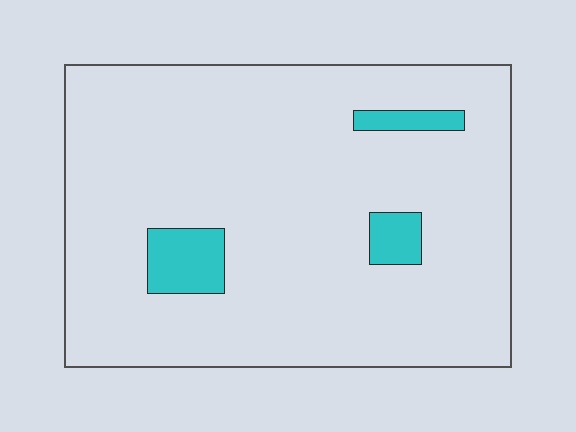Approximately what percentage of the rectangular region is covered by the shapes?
Approximately 10%.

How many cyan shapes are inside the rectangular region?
3.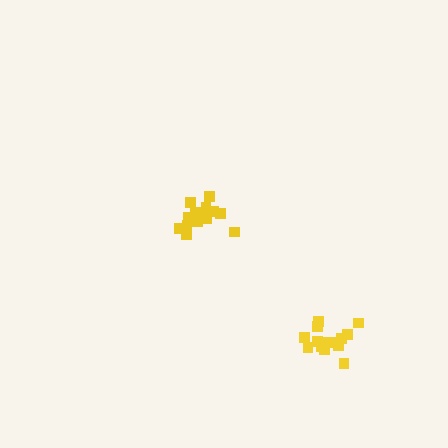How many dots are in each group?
Group 1: 15 dots, Group 2: 16 dots (31 total).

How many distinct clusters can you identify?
There are 2 distinct clusters.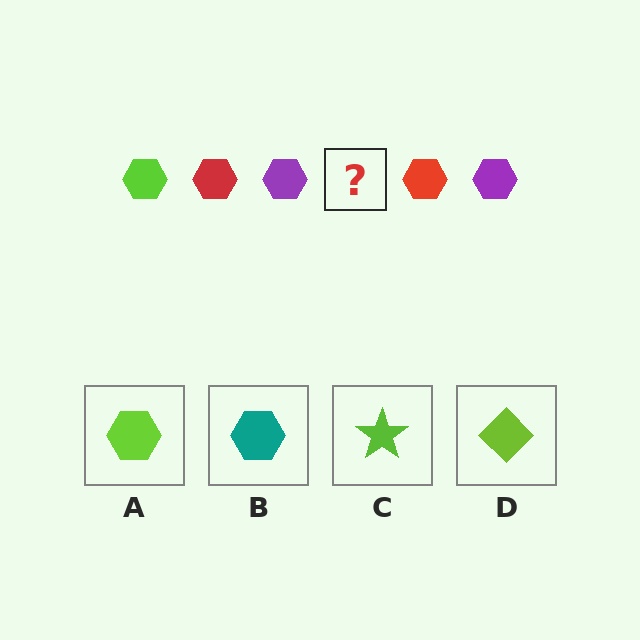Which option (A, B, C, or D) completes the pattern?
A.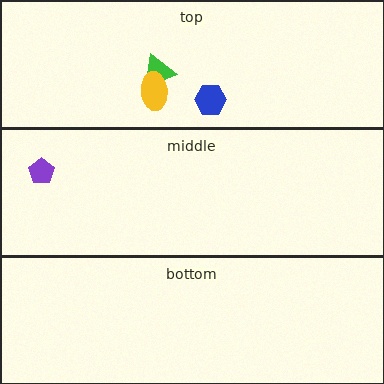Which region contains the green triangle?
The top region.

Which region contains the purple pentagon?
The middle region.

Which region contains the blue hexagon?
The top region.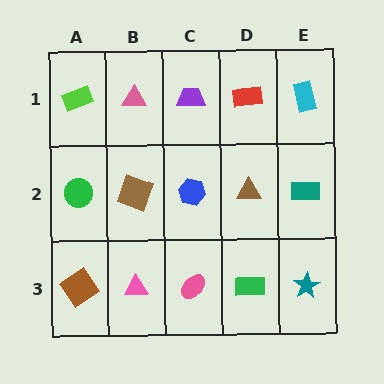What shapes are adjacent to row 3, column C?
A blue hexagon (row 2, column C), a pink triangle (row 3, column B), a green rectangle (row 3, column D).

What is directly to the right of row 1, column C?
A red rectangle.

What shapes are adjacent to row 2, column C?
A purple trapezoid (row 1, column C), a pink ellipse (row 3, column C), a brown square (row 2, column B), a brown triangle (row 2, column D).